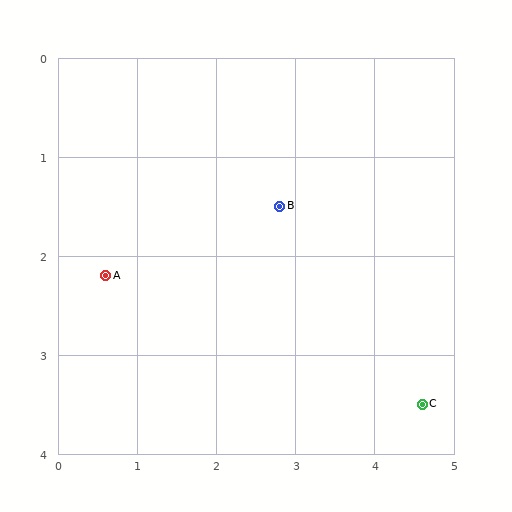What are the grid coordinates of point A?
Point A is at approximately (0.6, 2.2).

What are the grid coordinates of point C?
Point C is at approximately (4.6, 3.5).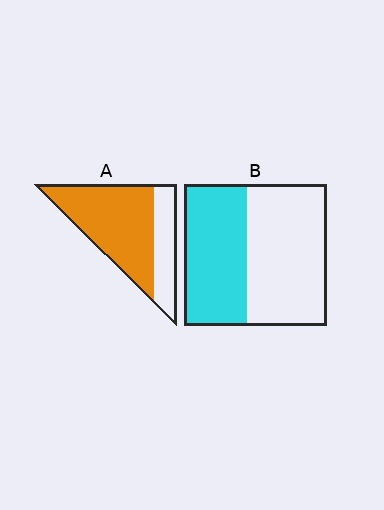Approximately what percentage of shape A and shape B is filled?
A is approximately 70% and B is approximately 45%.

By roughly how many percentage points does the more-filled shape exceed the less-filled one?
By roughly 25 percentage points (A over B).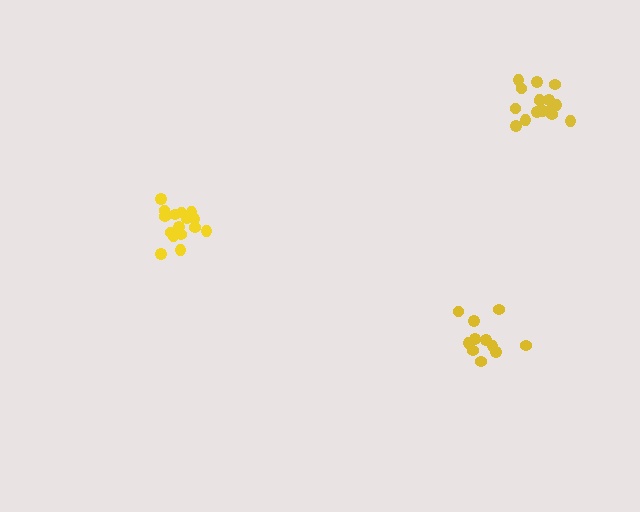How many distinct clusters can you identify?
There are 3 distinct clusters.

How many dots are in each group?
Group 1: 16 dots, Group 2: 16 dots, Group 3: 11 dots (43 total).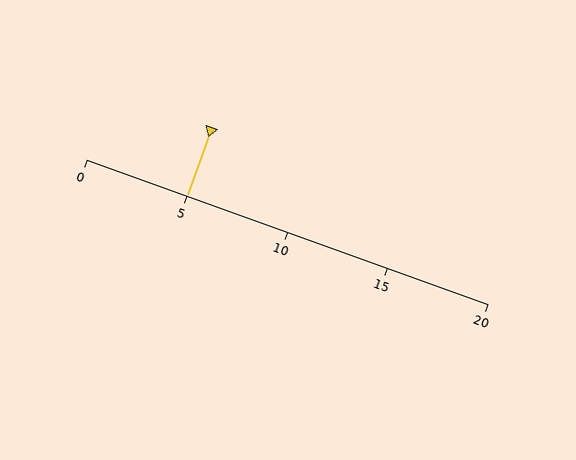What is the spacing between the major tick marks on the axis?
The major ticks are spaced 5 apart.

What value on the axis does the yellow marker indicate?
The marker indicates approximately 5.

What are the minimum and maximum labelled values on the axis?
The axis runs from 0 to 20.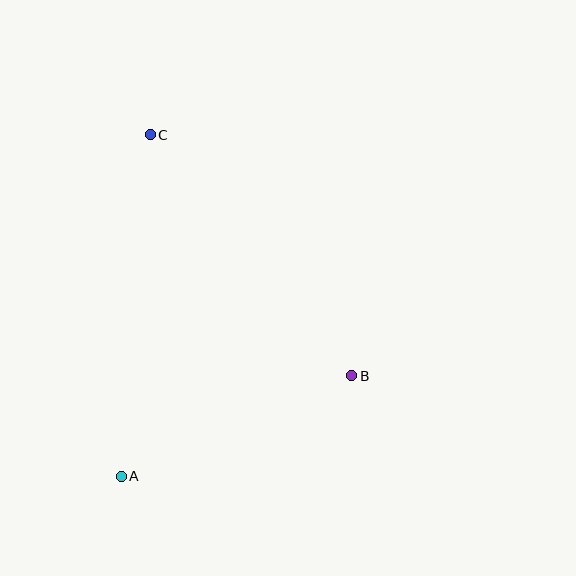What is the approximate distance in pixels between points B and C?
The distance between B and C is approximately 314 pixels.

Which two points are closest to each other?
Points A and B are closest to each other.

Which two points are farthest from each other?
Points A and C are farthest from each other.